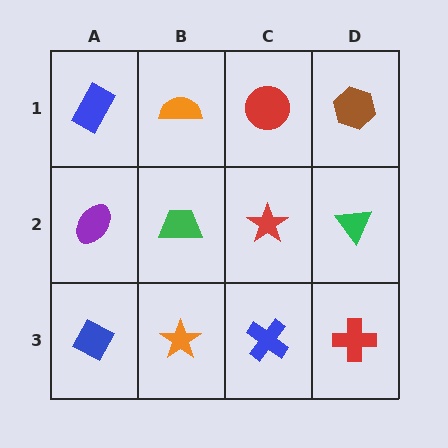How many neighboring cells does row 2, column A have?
3.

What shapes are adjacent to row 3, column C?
A red star (row 2, column C), an orange star (row 3, column B), a red cross (row 3, column D).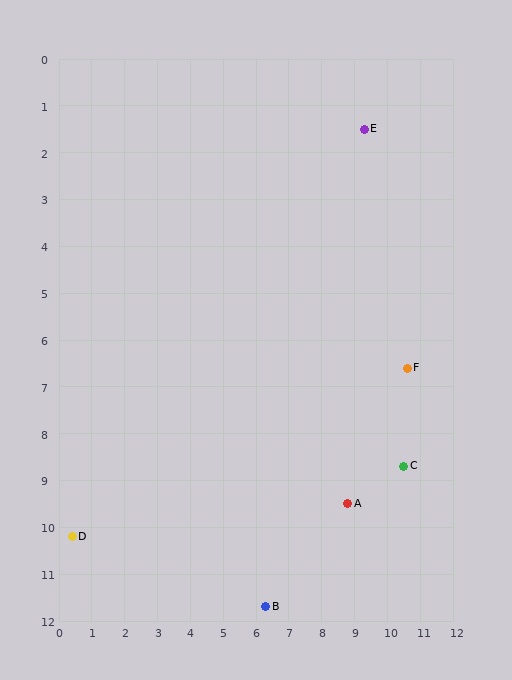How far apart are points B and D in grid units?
Points B and D are about 6.1 grid units apart.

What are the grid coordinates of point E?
Point E is at approximately (9.3, 1.5).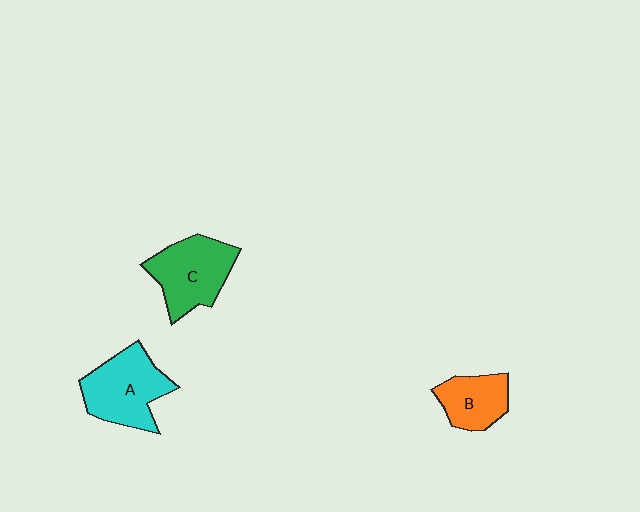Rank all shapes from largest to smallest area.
From largest to smallest: A (cyan), C (green), B (orange).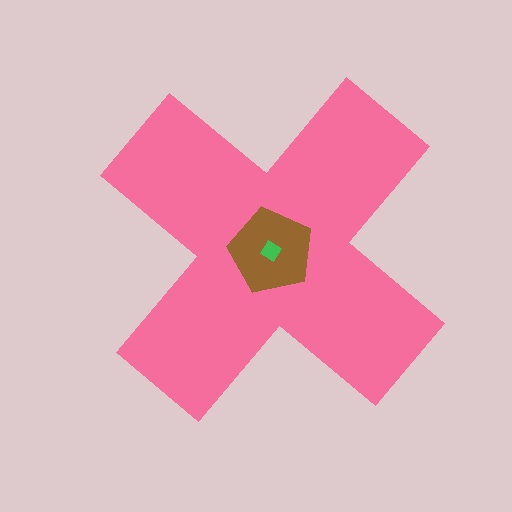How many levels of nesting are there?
3.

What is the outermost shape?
The pink cross.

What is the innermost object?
The green diamond.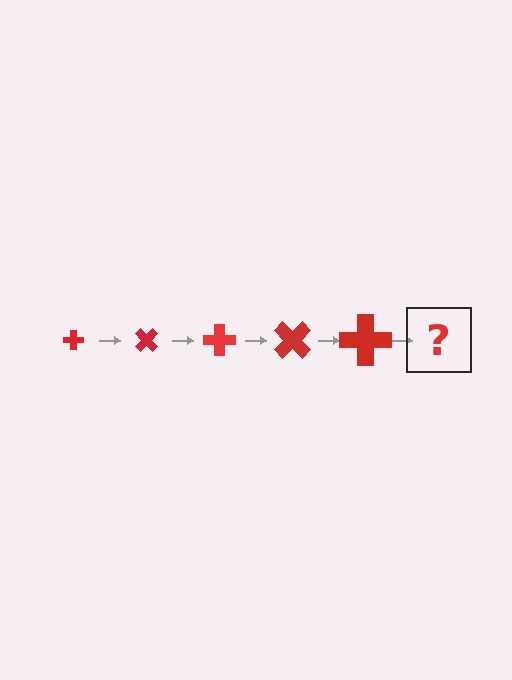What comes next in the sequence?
The next element should be a cross, larger than the previous one and rotated 225 degrees from the start.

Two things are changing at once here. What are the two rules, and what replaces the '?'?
The two rules are that the cross grows larger each step and it rotates 45 degrees each step. The '?' should be a cross, larger than the previous one and rotated 225 degrees from the start.